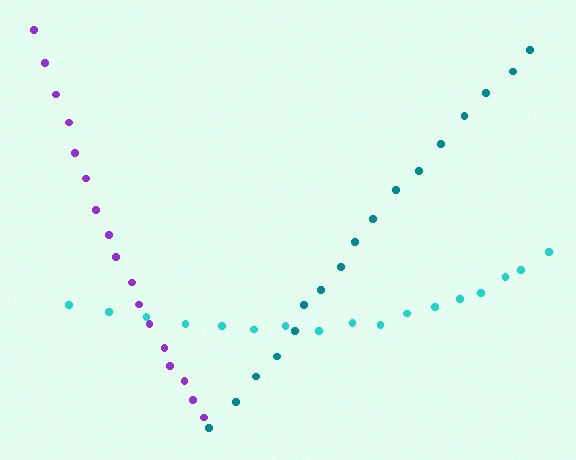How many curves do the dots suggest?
There are 3 distinct paths.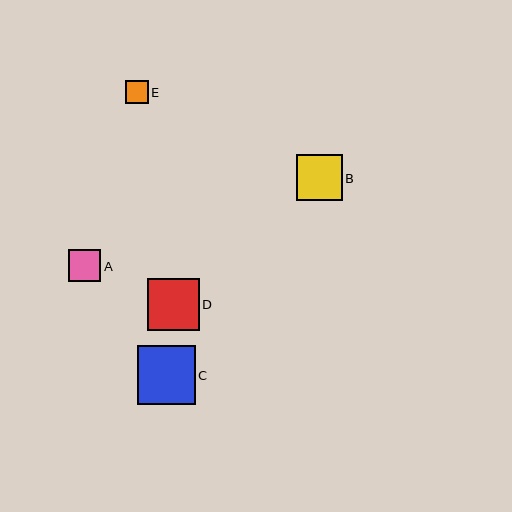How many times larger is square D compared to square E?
Square D is approximately 2.3 times the size of square E.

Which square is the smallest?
Square E is the smallest with a size of approximately 23 pixels.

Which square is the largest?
Square C is the largest with a size of approximately 58 pixels.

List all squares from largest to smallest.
From largest to smallest: C, D, B, A, E.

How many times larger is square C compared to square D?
Square C is approximately 1.1 times the size of square D.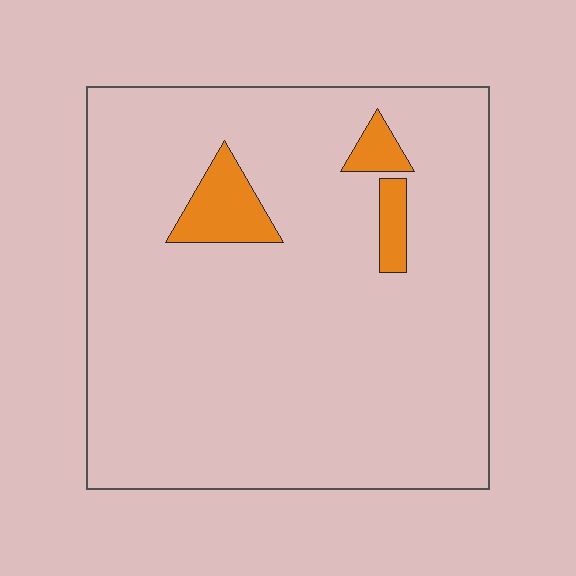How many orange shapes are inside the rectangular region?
3.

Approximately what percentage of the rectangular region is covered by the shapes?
Approximately 5%.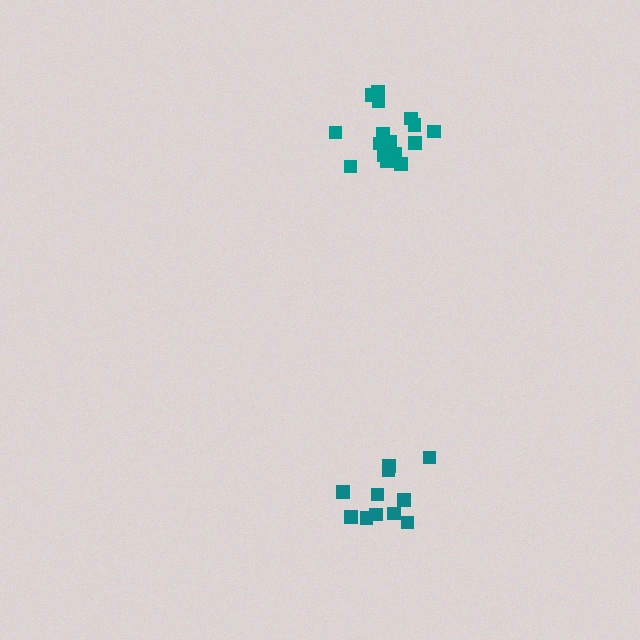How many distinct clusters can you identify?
There are 2 distinct clusters.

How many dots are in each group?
Group 1: 17 dots, Group 2: 11 dots (28 total).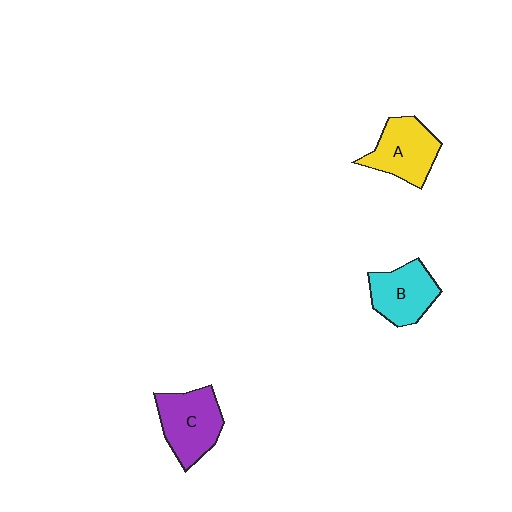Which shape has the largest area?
Shape C (purple).